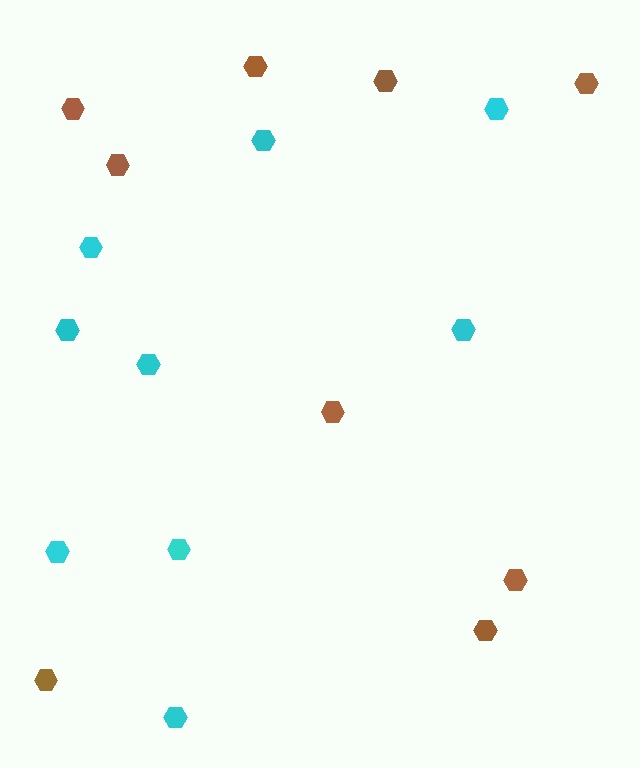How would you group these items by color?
There are 2 groups: one group of brown hexagons (9) and one group of cyan hexagons (9).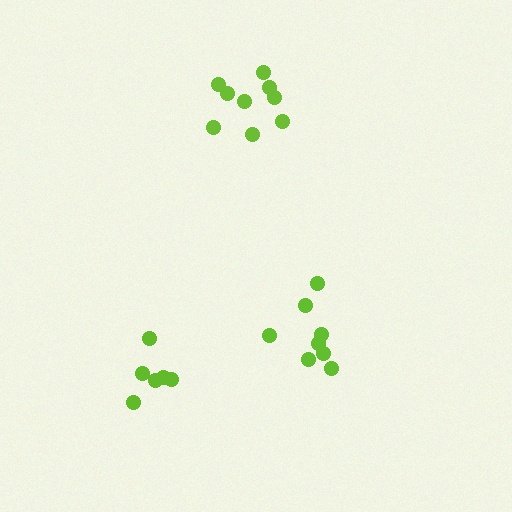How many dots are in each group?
Group 1: 6 dots, Group 2: 9 dots, Group 3: 8 dots (23 total).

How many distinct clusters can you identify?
There are 3 distinct clusters.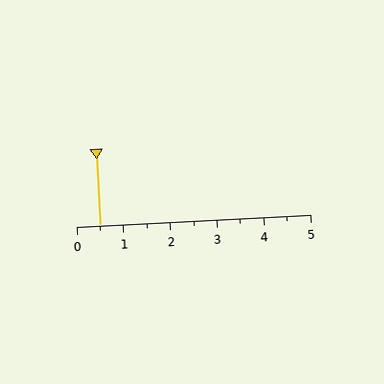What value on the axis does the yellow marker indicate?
The marker indicates approximately 0.5.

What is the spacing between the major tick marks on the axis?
The major ticks are spaced 1 apart.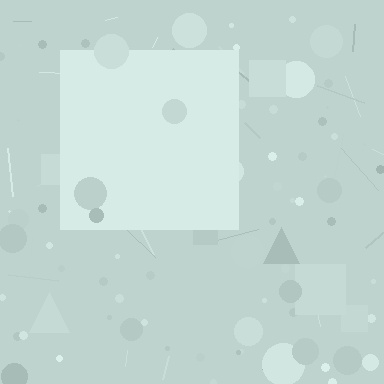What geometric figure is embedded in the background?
A square is embedded in the background.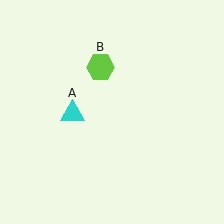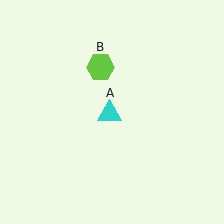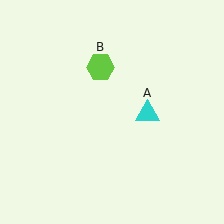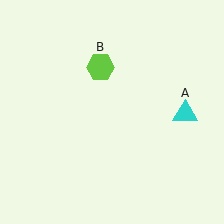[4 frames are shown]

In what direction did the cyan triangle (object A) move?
The cyan triangle (object A) moved right.